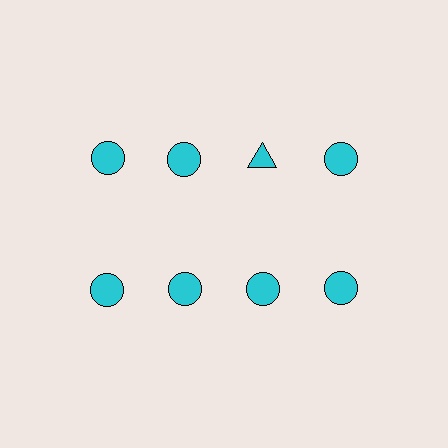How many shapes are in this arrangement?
There are 8 shapes arranged in a grid pattern.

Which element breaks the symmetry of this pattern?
The cyan triangle in the top row, center column breaks the symmetry. All other shapes are cyan circles.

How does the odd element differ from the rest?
It has a different shape: triangle instead of circle.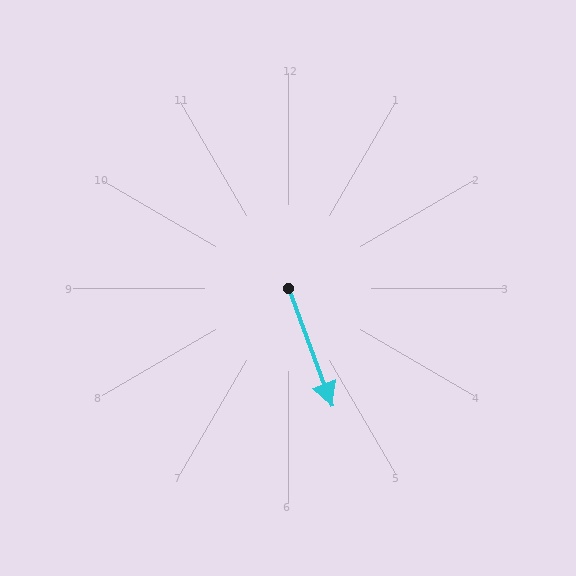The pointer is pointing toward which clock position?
Roughly 5 o'clock.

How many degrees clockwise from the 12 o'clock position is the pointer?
Approximately 160 degrees.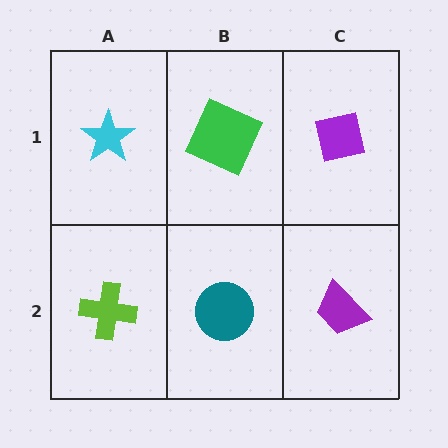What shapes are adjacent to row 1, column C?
A purple trapezoid (row 2, column C), a green square (row 1, column B).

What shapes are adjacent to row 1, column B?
A teal circle (row 2, column B), a cyan star (row 1, column A), a purple square (row 1, column C).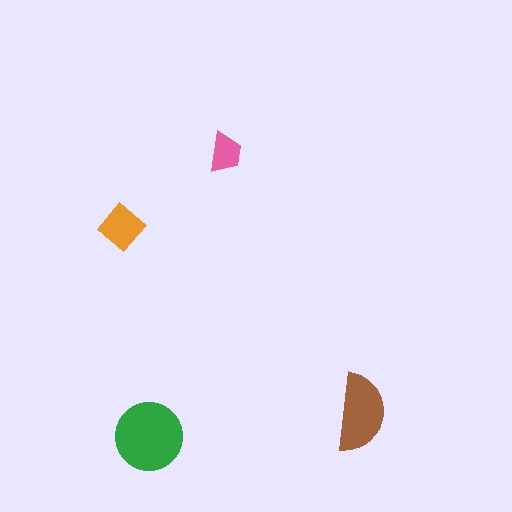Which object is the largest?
The green circle.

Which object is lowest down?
The green circle is bottommost.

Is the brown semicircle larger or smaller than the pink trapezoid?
Larger.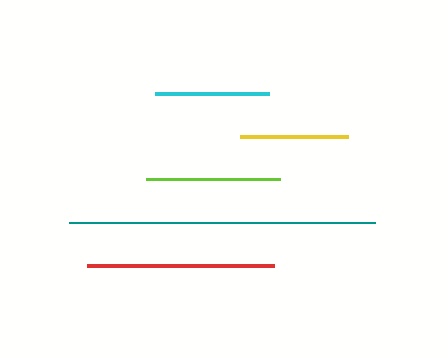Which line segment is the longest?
The teal line is the longest at approximately 306 pixels.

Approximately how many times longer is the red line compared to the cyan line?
The red line is approximately 1.6 times the length of the cyan line.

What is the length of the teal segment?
The teal segment is approximately 306 pixels long.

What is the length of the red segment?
The red segment is approximately 187 pixels long.